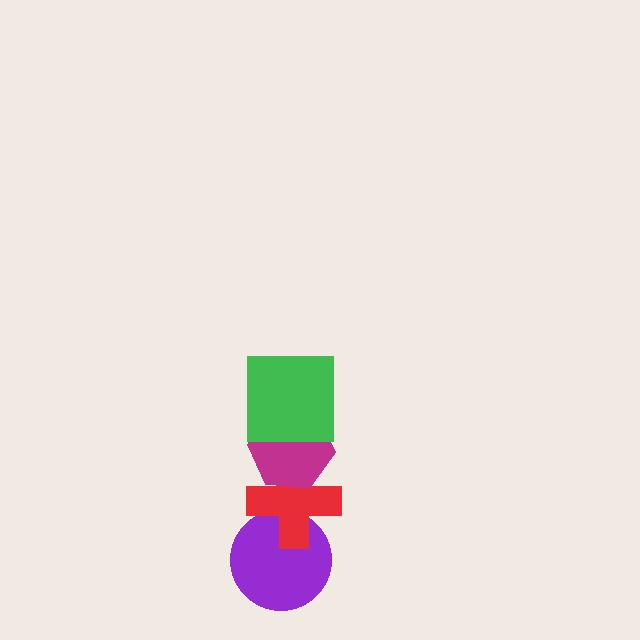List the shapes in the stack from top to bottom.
From top to bottom: the green square, the magenta hexagon, the red cross, the purple circle.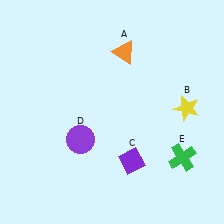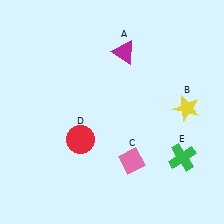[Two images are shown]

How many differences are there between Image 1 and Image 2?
There are 3 differences between the two images.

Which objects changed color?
A changed from orange to magenta. C changed from purple to pink. D changed from purple to red.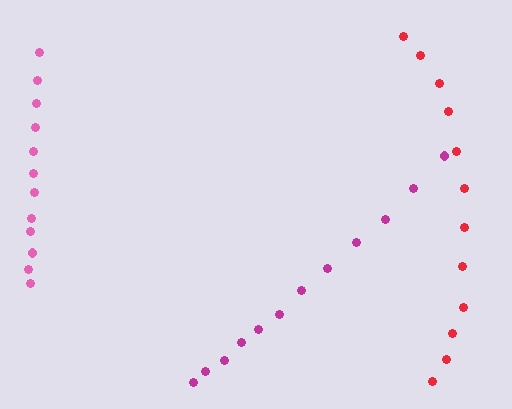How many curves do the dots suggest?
There are 3 distinct paths.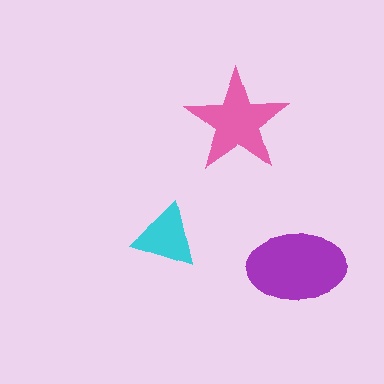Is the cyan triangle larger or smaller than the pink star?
Smaller.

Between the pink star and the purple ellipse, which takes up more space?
The purple ellipse.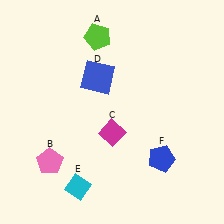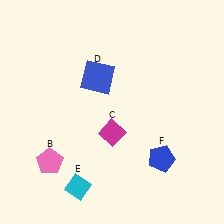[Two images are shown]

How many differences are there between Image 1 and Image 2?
There is 1 difference between the two images.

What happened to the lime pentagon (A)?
The lime pentagon (A) was removed in Image 2. It was in the top-left area of Image 1.